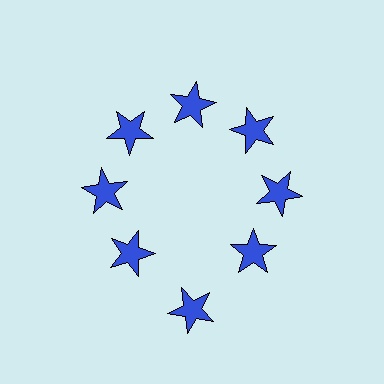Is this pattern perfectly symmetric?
No. The 8 blue stars are arranged in a ring, but one element near the 6 o'clock position is pushed outward from the center, breaking the 8-fold rotational symmetry.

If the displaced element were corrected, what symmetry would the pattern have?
It would have 8-fold rotational symmetry — the pattern would map onto itself every 45 degrees.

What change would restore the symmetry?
The symmetry would be restored by moving it inward, back onto the ring so that all 8 stars sit at equal angles and equal distance from the center.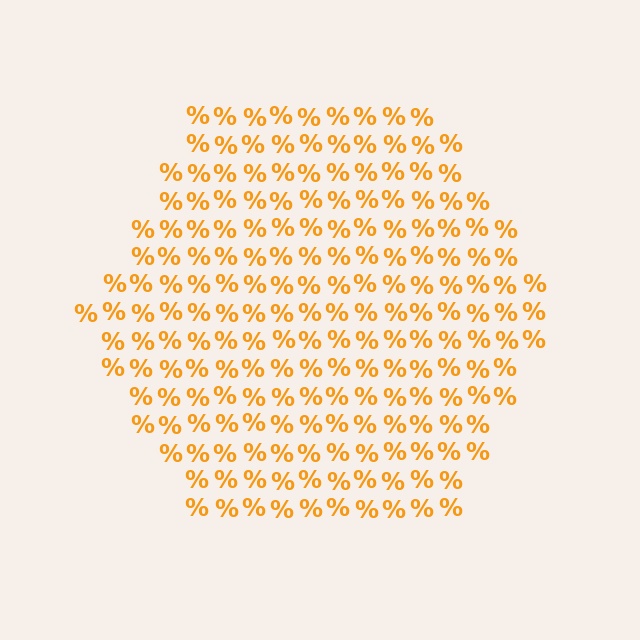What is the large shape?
The large shape is a hexagon.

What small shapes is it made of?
It is made of small percent signs.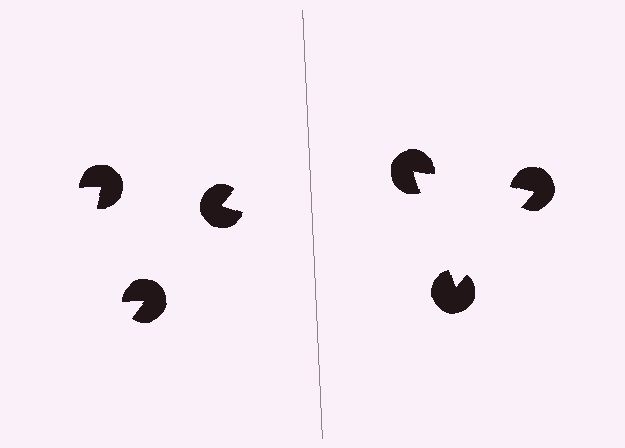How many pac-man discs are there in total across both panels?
6 — 3 on each side.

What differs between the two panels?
The pac-man discs are positioned identically on both sides; only the wedge orientations differ. On the right they align to a triangle; on the left they are misaligned.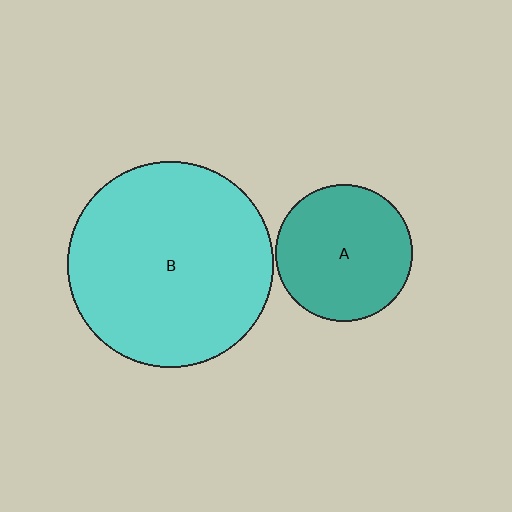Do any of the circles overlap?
No, none of the circles overlap.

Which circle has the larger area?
Circle B (cyan).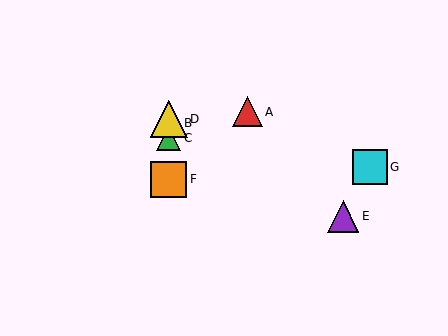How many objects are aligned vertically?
4 objects (B, C, D, F) are aligned vertically.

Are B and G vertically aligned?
No, B is at x≈169 and G is at x≈370.